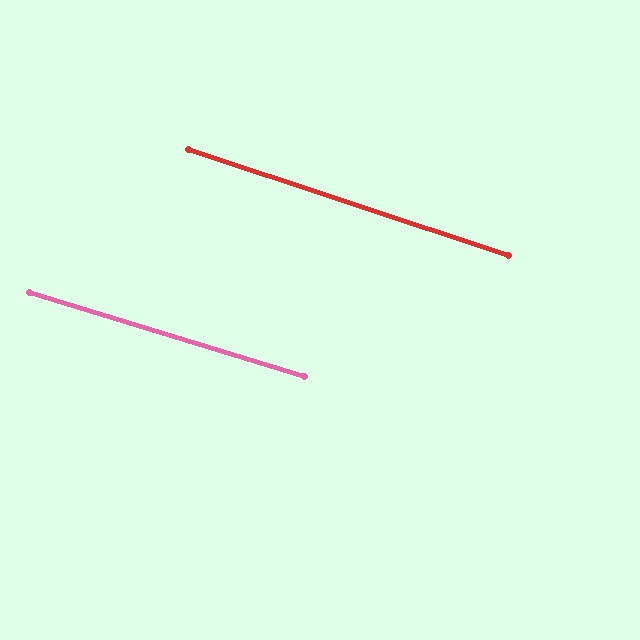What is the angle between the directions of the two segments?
Approximately 1 degree.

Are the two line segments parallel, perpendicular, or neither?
Parallel — their directions differ by only 1.4°.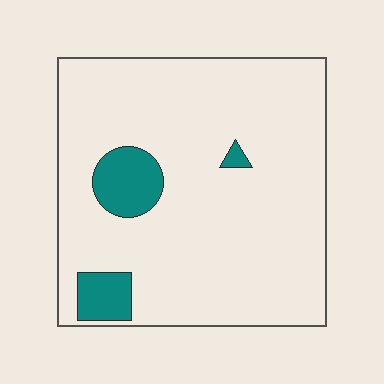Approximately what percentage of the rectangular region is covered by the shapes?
Approximately 10%.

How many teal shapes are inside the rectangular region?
3.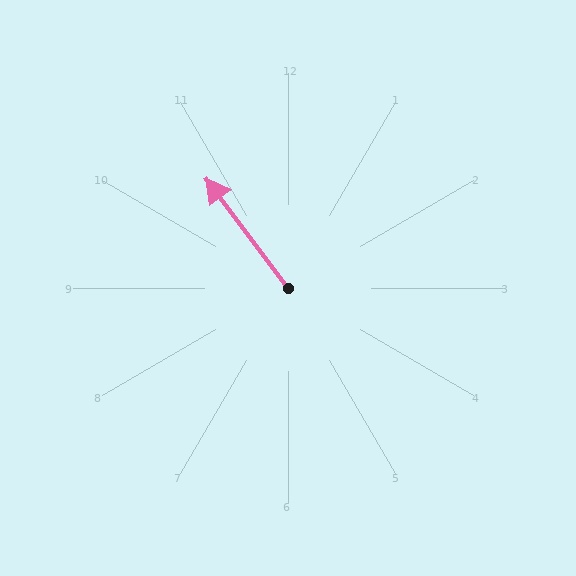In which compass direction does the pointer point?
Northwest.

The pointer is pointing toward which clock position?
Roughly 11 o'clock.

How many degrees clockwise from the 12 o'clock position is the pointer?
Approximately 323 degrees.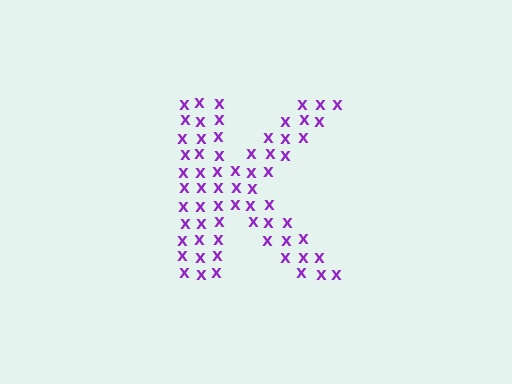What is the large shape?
The large shape is the letter K.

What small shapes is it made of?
It is made of small letter X's.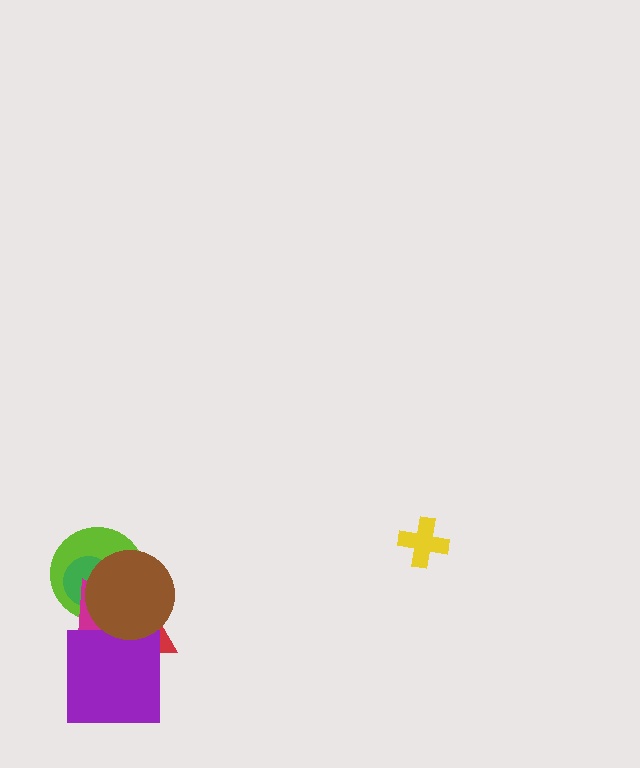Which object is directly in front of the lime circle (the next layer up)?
The green circle is directly in front of the lime circle.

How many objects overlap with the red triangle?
4 objects overlap with the red triangle.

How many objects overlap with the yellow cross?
0 objects overlap with the yellow cross.